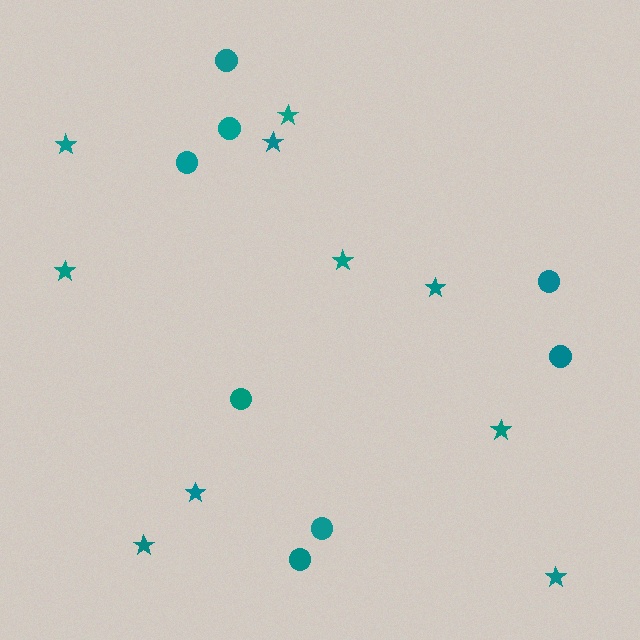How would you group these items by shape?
There are 2 groups: one group of stars (10) and one group of circles (8).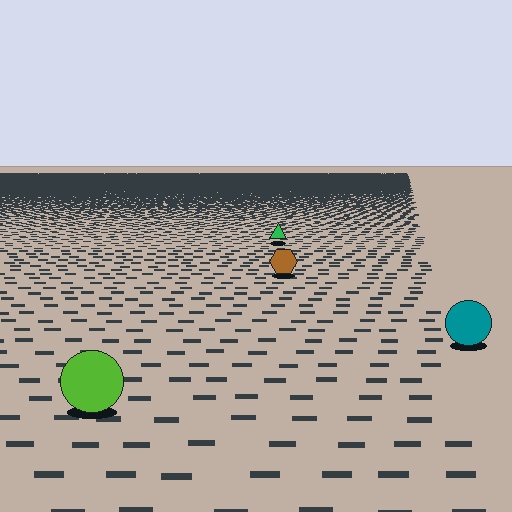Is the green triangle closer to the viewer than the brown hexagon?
No. The brown hexagon is closer — you can tell from the texture gradient: the ground texture is coarser near it.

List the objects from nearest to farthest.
From nearest to farthest: the lime circle, the teal circle, the brown hexagon, the green triangle.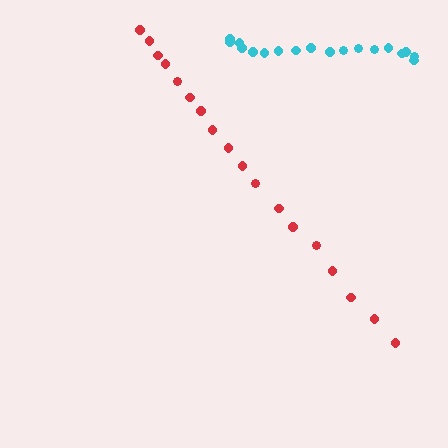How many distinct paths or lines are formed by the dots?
There are 2 distinct paths.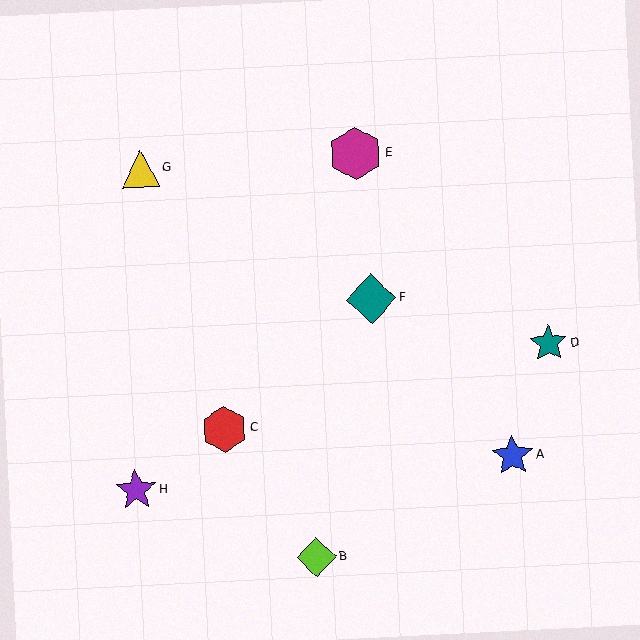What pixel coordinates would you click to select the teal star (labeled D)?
Click at (548, 344) to select the teal star D.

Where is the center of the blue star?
The center of the blue star is at (513, 456).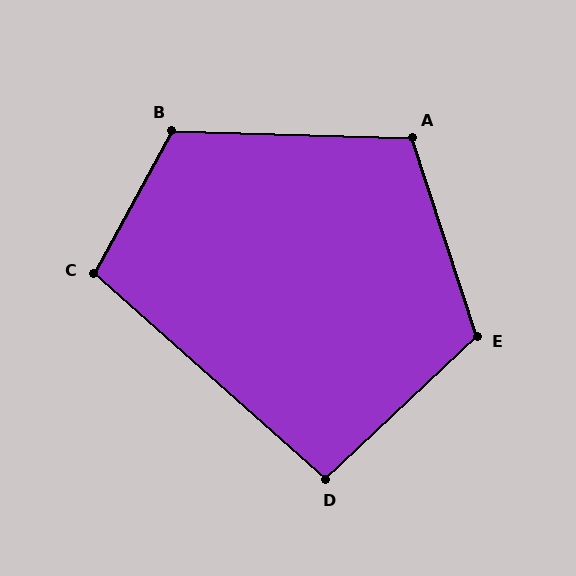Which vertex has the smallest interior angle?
D, at approximately 95 degrees.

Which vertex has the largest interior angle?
B, at approximately 117 degrees.